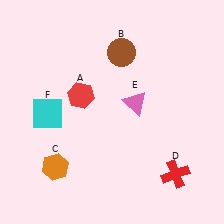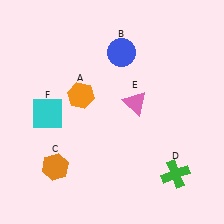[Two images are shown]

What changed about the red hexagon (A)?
In Image 1, A is red. In Image 2, it changed to orange.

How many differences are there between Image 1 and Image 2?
There are 3 differences between the two images.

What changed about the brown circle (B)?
In Image 1, B is brown. In Image 2, it changed to blue.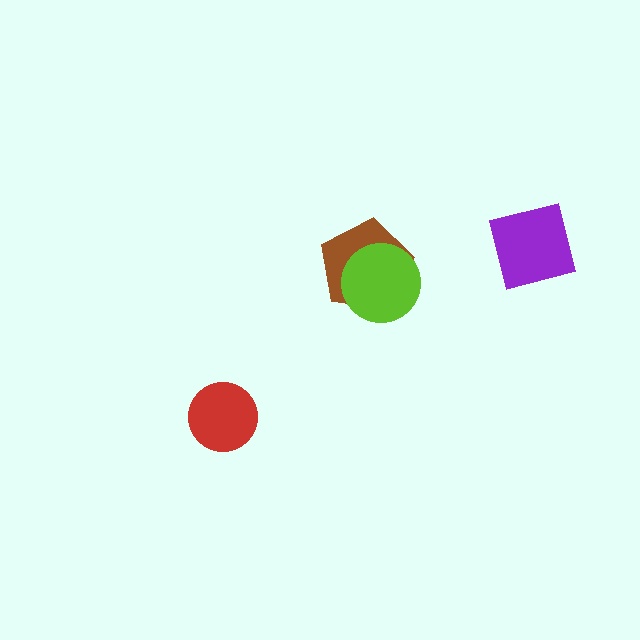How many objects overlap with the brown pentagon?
1 object overlaps with the brown pentagon.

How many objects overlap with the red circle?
0 objects overlap with the red circle.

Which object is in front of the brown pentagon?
The lime circle is in front of the brown pentagon.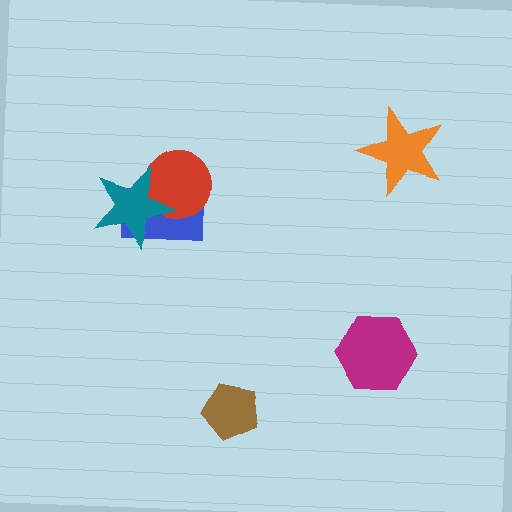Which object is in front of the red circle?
The teal star is in front of the red circle.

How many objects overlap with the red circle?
2 objects overlap with the red circle.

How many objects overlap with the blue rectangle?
2 objects overlap with the blue rectangle.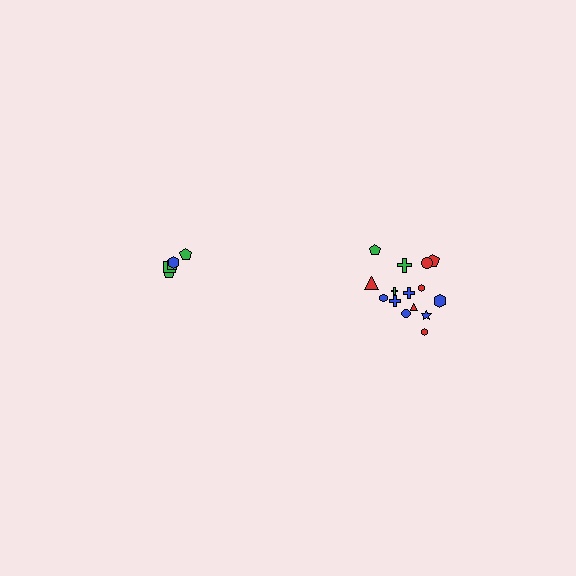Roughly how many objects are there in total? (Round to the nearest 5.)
Roughly 20 objects in total.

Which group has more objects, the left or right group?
The right group.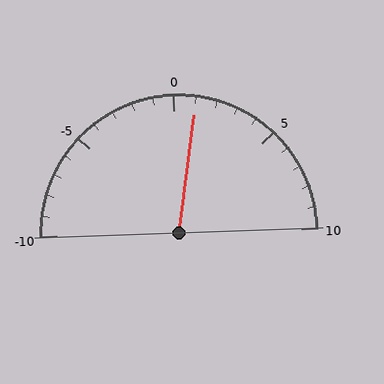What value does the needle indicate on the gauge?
The needle indicates approximately 1.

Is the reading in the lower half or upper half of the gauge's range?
The reading is in the upper half of the range (-10 to 10).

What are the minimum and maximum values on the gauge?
The gauge ranges from -10 to 10.